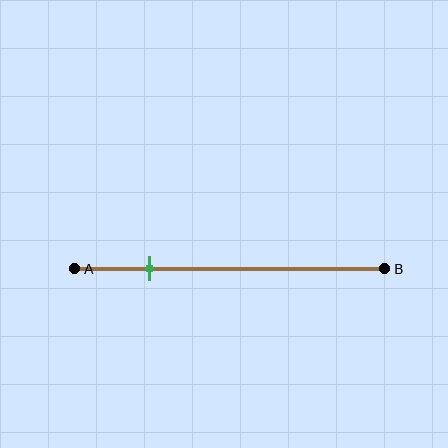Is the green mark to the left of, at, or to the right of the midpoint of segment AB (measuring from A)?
The green mark is to the left of the midpoint of segment AB.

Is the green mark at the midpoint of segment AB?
No, the mark is at about 25% from A, not at the 50% midpoint.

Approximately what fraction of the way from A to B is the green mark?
The green mark is approximately 25% of the way from A to B.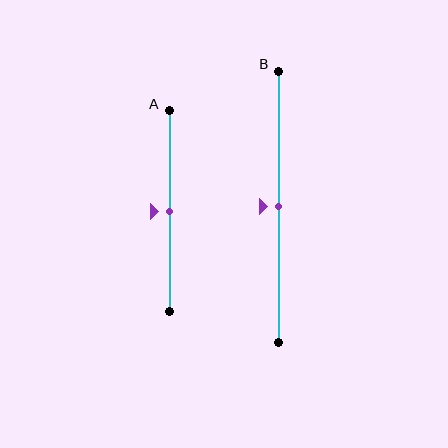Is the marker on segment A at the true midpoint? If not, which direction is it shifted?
Yes, the marker on segment A is at the true midpoint.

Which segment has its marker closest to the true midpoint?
Segment A has its marker closest to the true midpoint.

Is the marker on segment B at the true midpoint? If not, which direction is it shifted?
Yes, the marker on segment B is at the true midpoint.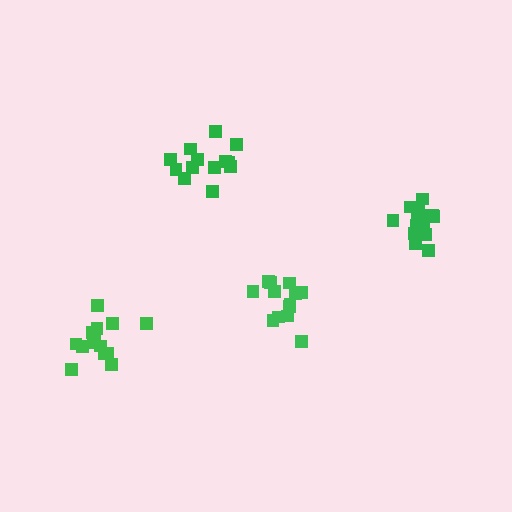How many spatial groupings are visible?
There are 4 spatial groupings.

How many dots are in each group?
Group 1: 13 dots, Group 2: 13 dots, Group 3: 15 dots, Group 4: 14 dots (55 total).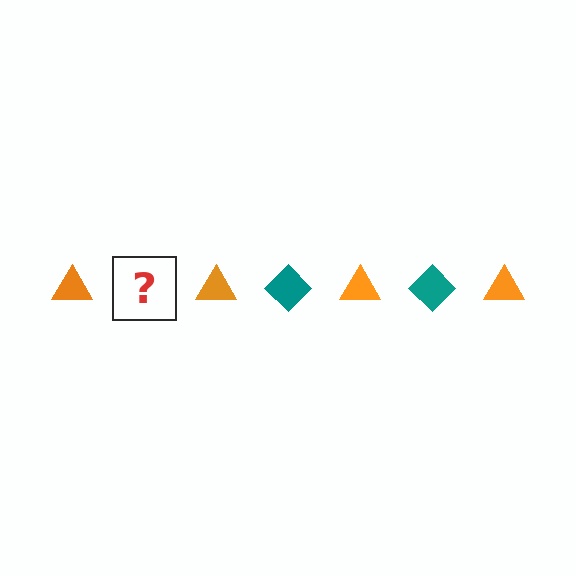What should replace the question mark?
The question mark should be replaced with a teal diamond.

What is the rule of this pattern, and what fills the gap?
The rule is that the pattern alternates between orange triangle and teal diamond. The gap should be filled with a teal diamond.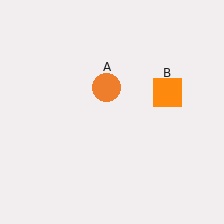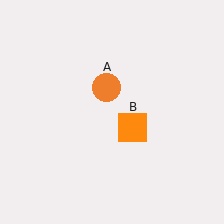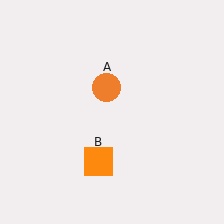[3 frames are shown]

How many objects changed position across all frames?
1 object changed position: orange square (object B).